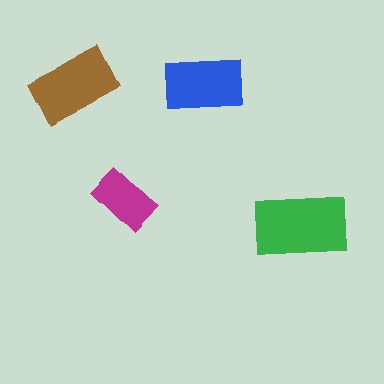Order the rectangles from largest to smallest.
the green one, the brown one, the blue one, the magenta one.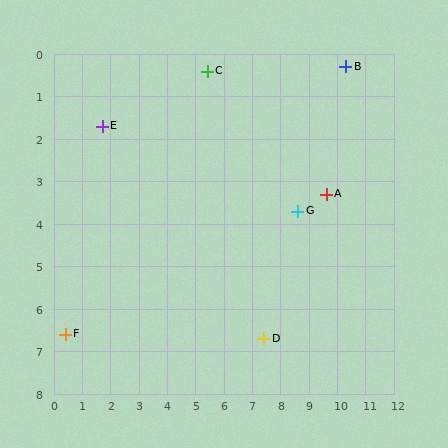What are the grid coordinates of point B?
Point B is at approximately (10.3, 0.3).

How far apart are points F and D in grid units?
Points F and D are about 7.0 grid units apart.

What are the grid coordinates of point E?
Point E is at approximately (1.7, 1.7).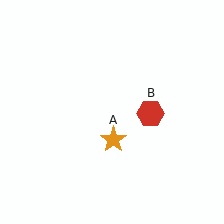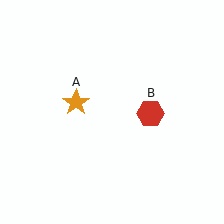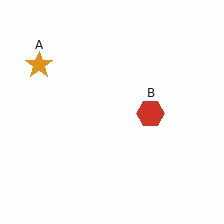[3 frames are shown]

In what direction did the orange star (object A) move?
The orange star (object A) moved up and to the left.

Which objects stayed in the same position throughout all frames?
Red hexagon (object B) remained stationary.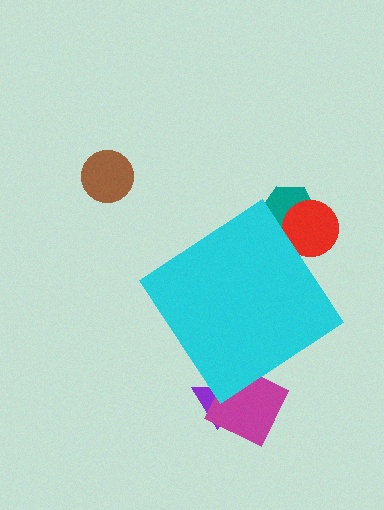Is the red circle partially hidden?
Yes, the red circle is partially hidden behind the cyan diamond.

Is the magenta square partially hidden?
Yes, the magenta square is partially hidden behind the cyan diamond.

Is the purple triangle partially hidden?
Yes, the purple triangle is partially hidden behind the cyan diamond.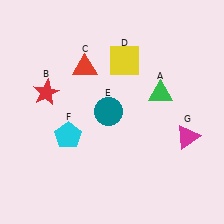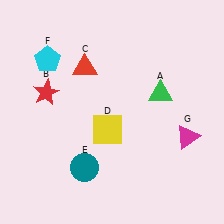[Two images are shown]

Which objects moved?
The objects that moved are: the yellow square (D), the teal circle (E), the cyan pentagon (F).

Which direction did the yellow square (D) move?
The yellow square (D) moved down.